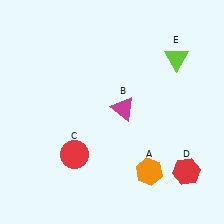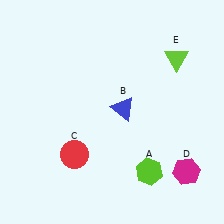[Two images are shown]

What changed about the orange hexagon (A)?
In Image 1, A is orange. In Image 2, it changed to lime.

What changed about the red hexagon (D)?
In Image 1, D is red. In Image 2, it changed to magenta.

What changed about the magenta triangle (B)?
In Image 1, B is magenta. In Image 2, it changed to blue.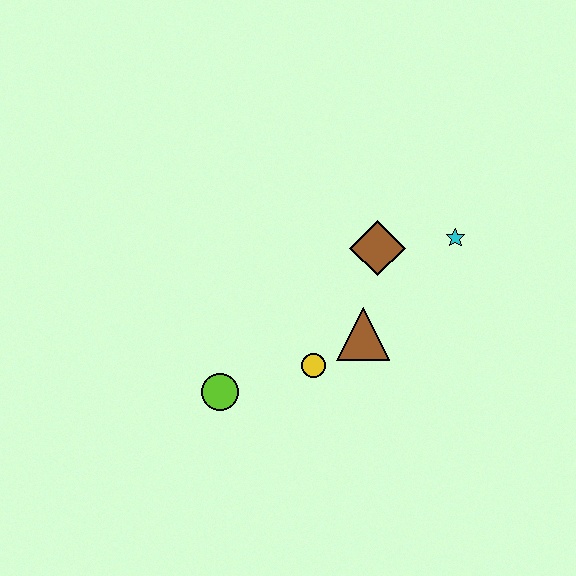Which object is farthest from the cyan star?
The lime circle is farthest from the cyan star.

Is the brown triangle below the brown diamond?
Yes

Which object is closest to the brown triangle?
The yellow circle is closest to the brown triangle.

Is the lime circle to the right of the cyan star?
No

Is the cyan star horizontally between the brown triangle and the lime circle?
No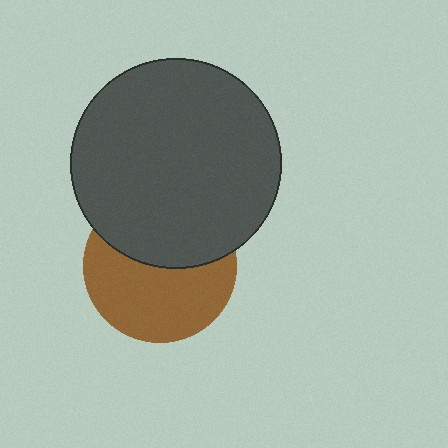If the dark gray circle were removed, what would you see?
You would see the complete brown circle.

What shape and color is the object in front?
The object in front is a dark gray circle.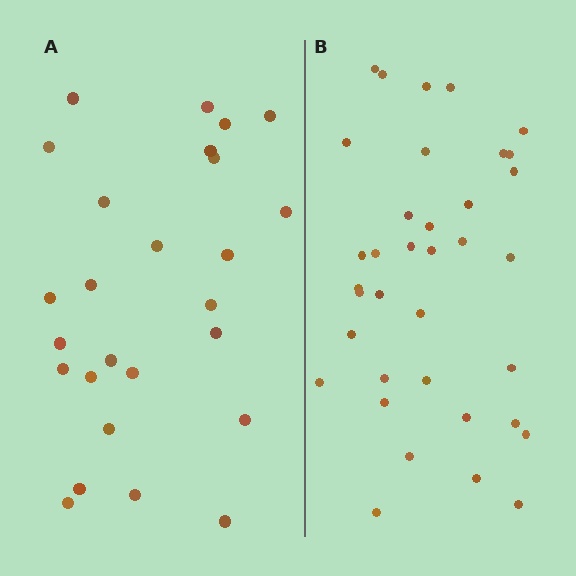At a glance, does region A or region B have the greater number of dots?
Region B (the right region) has more dots.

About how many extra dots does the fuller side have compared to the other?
Region B has roughly 10 or so more dots than region A.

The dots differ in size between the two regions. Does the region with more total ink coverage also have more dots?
No. Region A has more total ink coverage because its dots are larger, but region B actually contains more individual dots. Total area can be misleading — the number of items is what matters here.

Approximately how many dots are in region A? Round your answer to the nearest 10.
About 30 dots. (The exact count is 26, which rounds to 30.)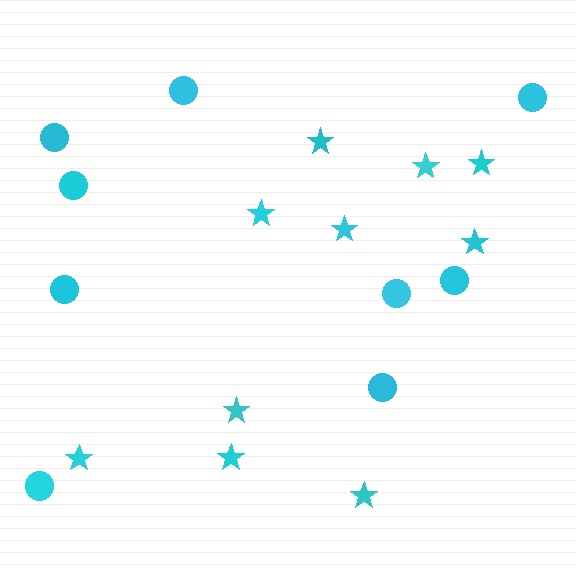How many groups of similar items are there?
There are 2 groups: one group of circles (9) and one group of stars (10).